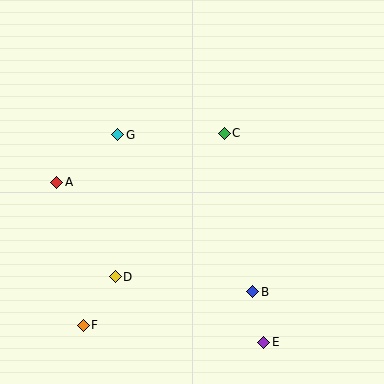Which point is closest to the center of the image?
Point C at (224, 133) is closest to the center.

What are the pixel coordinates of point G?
Point G is at (118, 135).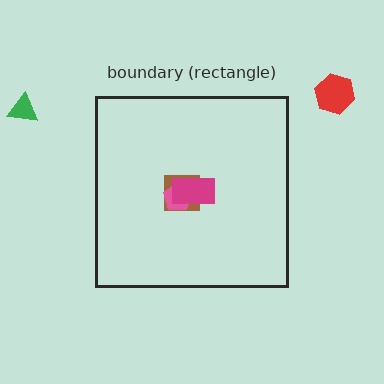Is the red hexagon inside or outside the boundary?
Outside.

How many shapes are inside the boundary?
3 inside, 2 outside.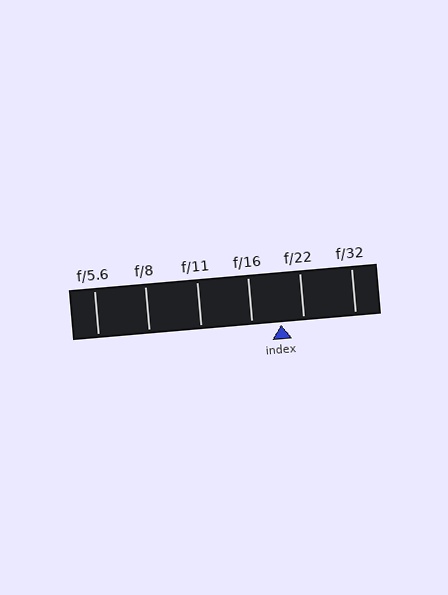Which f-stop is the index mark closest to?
The index mark is closest to f/22.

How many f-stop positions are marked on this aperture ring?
There are 6 f-stop positions marked.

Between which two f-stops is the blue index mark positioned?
The index mark is between f/16 and f/22.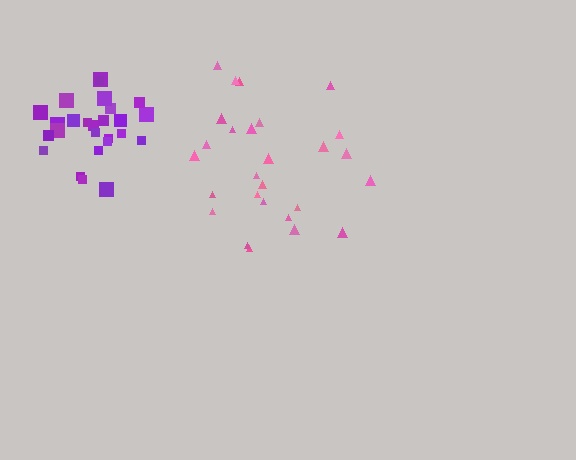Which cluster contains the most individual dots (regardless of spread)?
Pink (27).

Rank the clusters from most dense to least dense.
purple, pink.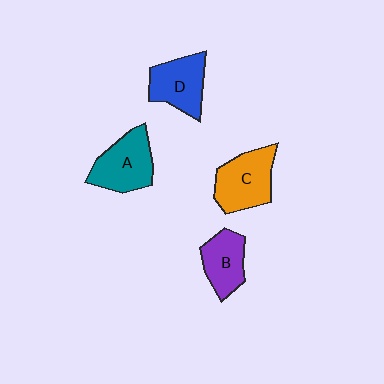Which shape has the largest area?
Shape C (orange).